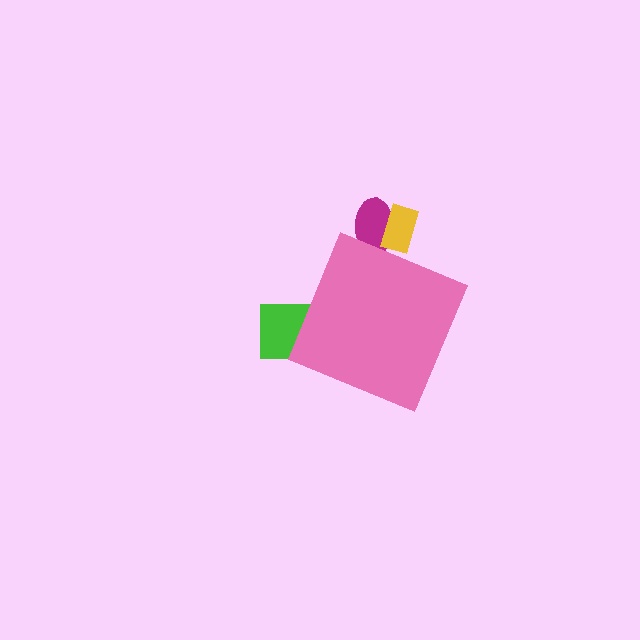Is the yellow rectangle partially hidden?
Yes, the yellow rectangle is partially hidden behind the pink diamond.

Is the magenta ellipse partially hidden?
Yes, the magenta ellipse is partially hidden behind the pink diamond.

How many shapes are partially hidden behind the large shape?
3 shapes are partially hidden.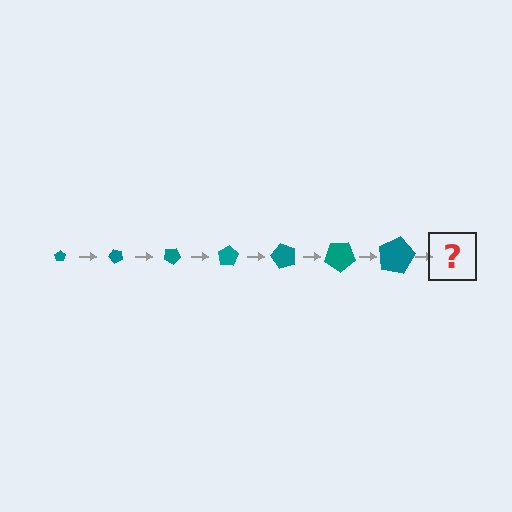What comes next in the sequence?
The next element should be a pentagon, larger than the previous one and rotated 350 degrees from the start.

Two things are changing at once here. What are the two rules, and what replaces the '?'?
The two rules are that the pentagon grows larger each step and it rotates 50 degrees each step. The '?' should be a pentagon, larger than the previous one and rotated 350 degrees from the start.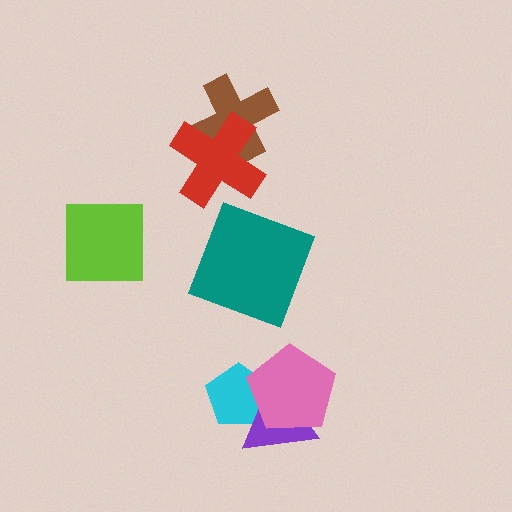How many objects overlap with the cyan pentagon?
2 objects overlap with the cyan pentagon.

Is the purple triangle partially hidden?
Yes, it is partially covered by another shape.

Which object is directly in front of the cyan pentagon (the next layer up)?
The purple triangle is directly in front of the cyan pentagon.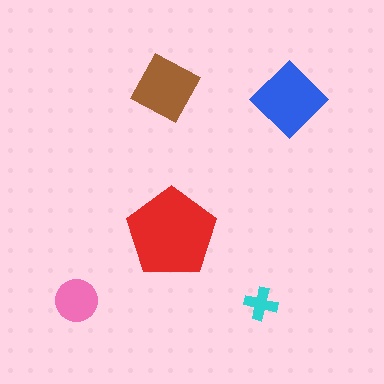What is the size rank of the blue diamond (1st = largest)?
2nd.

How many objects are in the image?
There are 5 objects in the image.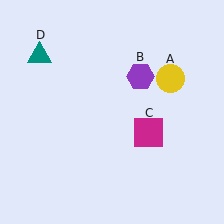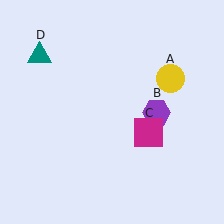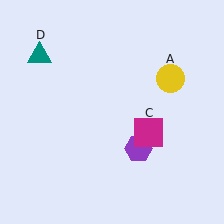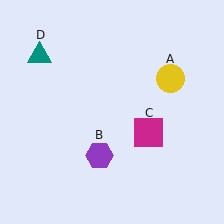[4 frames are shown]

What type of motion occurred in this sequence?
The purple hexagon (object B) rotated clockwise around the center of the scene.